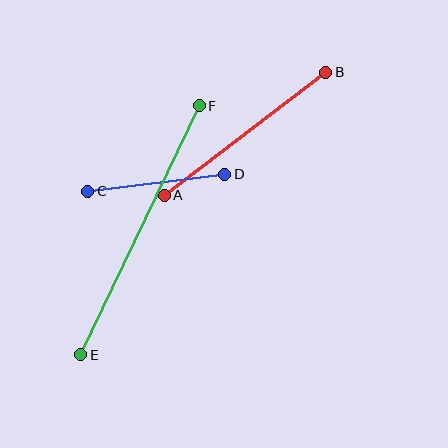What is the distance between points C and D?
The distance is approximately 138 pixels.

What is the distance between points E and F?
The distance is approximately 276 pixels.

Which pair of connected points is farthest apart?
Points E and F are farthest apart.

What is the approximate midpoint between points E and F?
The midpoint is at approximately (140, 230) pixels.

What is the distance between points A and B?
The distance is approximately 203 pixels.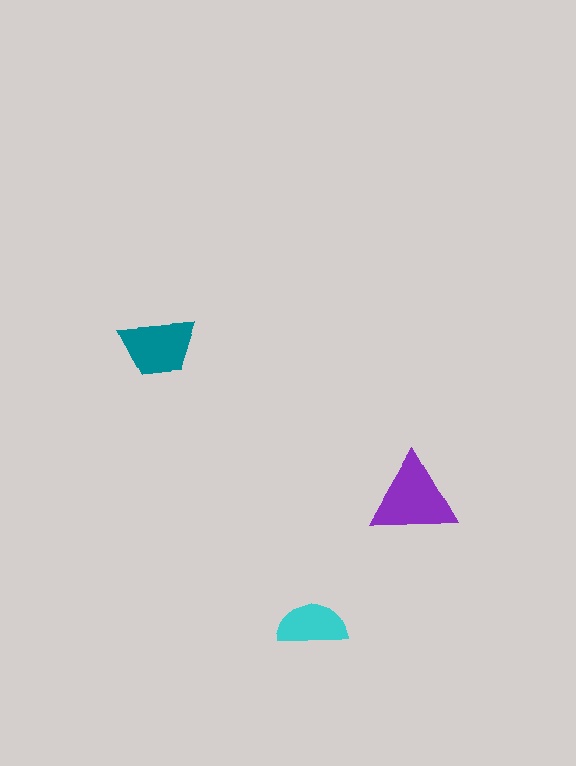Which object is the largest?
The purple triangle.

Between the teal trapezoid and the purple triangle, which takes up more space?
The purple triangle.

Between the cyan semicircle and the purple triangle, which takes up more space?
The purple triangle.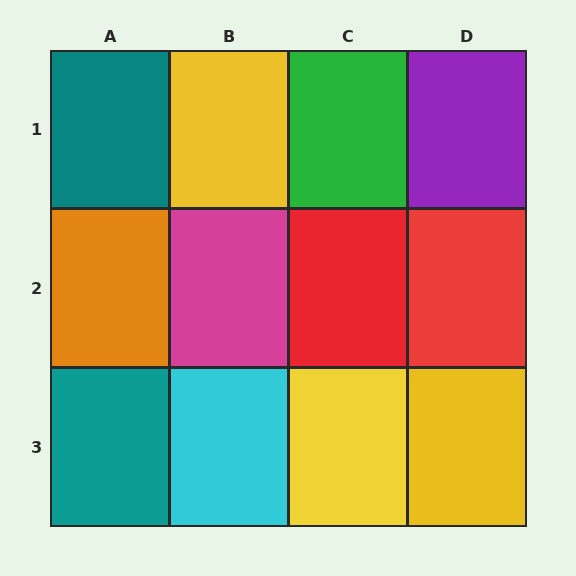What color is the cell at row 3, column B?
Cyan.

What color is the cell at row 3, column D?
Yellow.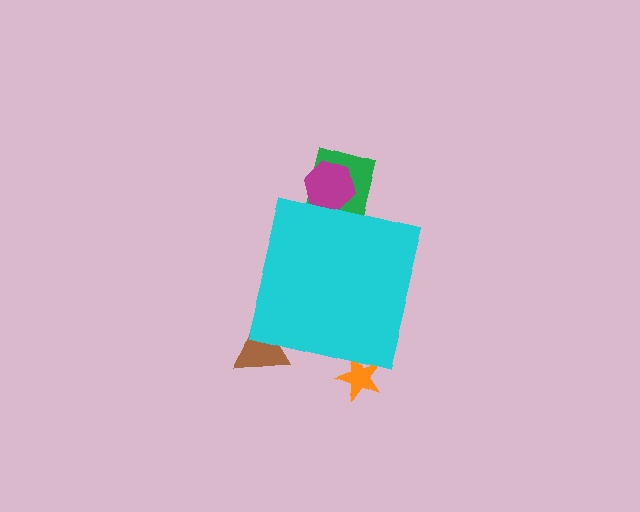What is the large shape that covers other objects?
A cyan square.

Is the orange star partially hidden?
Yes, the orange star is partially hidden behind the cyan square.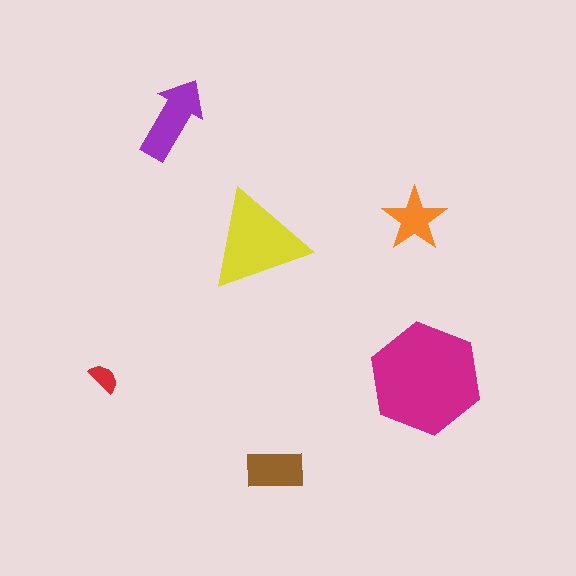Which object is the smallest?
The red semicircle.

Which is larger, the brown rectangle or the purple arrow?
The purple arrow.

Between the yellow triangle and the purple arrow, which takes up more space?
The yellow triangle.